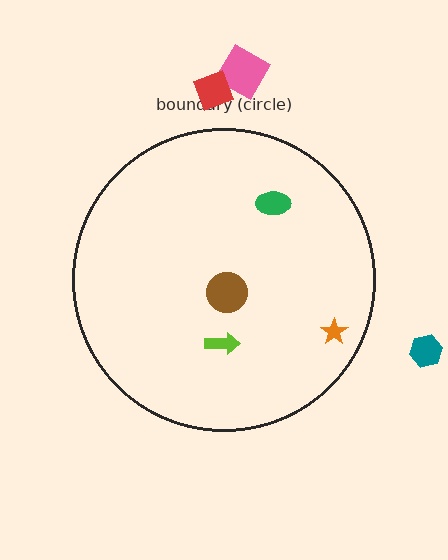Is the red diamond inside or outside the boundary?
Outside.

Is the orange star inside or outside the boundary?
Inside.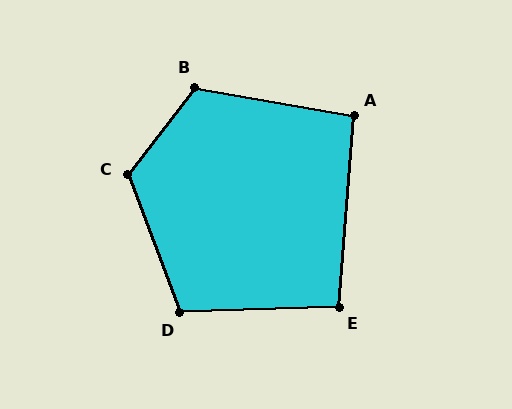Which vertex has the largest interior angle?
C, at approximately 121 degrees.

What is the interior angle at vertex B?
Approximately 118 degrees (obtuse).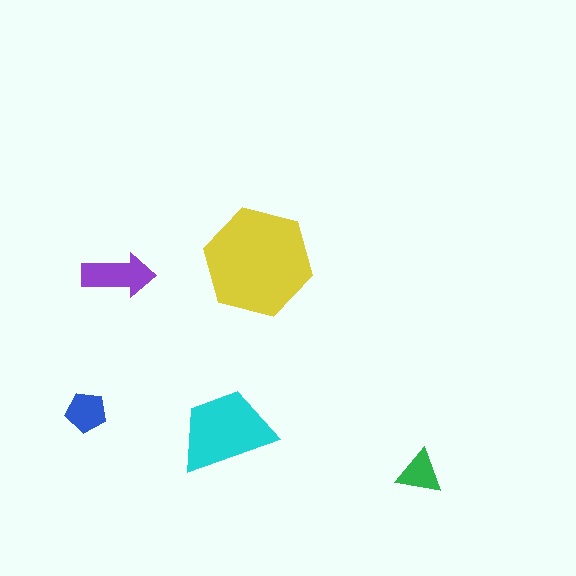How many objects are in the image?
There are 5 objects in the image.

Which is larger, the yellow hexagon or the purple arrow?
The yellow hexagon.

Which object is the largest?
The yellow hexagon.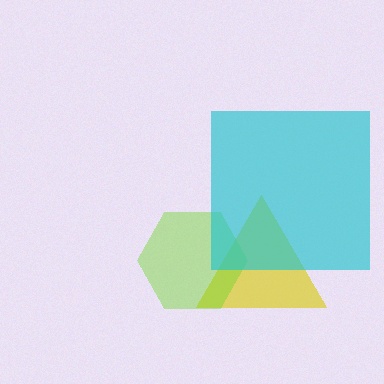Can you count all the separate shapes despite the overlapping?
Yes, there are 3 separate shapes.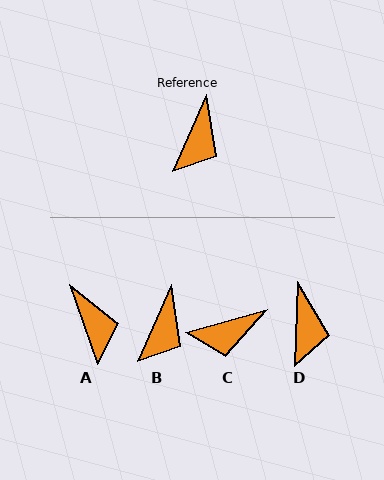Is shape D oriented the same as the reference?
No, it is off by about 22 degrees.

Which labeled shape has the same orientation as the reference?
B.